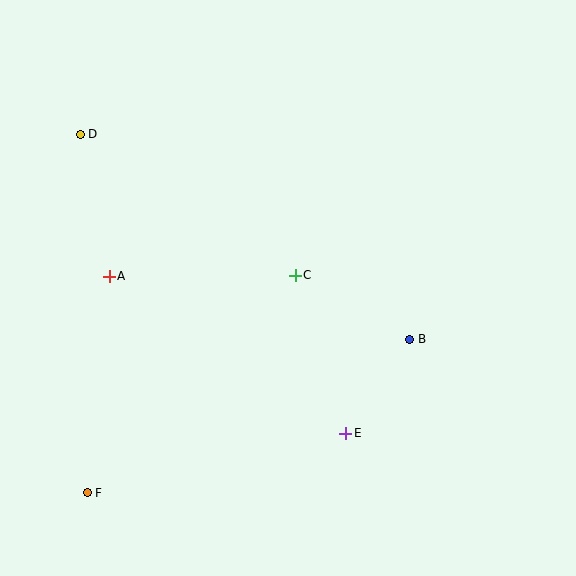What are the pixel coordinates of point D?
Point D is at (80, 134).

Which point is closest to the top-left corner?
Point D is closest to the top-left corner.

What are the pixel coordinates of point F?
Point F is at (87, 493).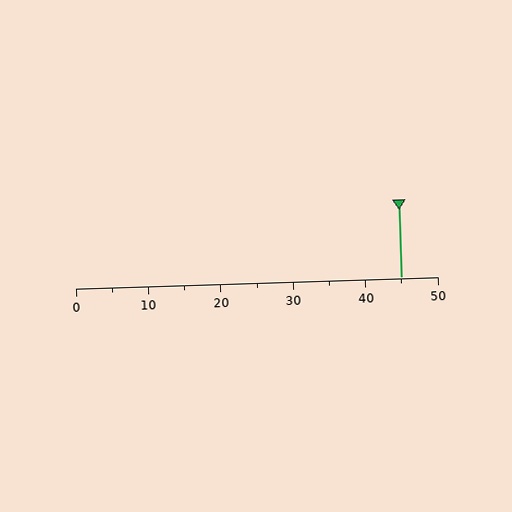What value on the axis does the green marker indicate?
The marker indicates approximately 45.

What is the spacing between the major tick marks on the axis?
The major ticks are spaced 10 apart.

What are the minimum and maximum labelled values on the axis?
The axis runs from 0 to 50.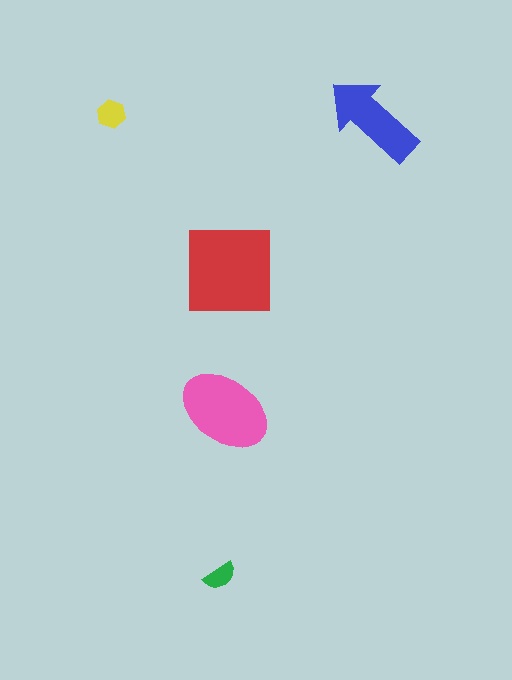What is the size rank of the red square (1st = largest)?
1st.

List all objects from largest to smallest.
The red square, the pink ellipse, the blue arrow, the yellow hexagon, the green semicircle.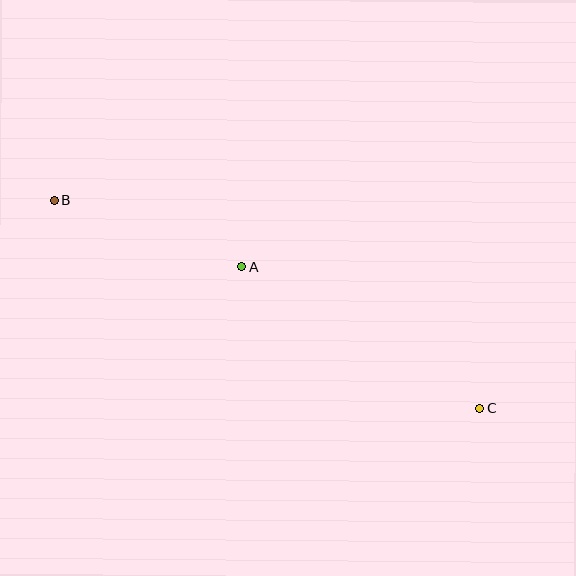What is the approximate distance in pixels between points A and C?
The distance between A and C is approximately 277 pixels.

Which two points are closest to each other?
Points A and B are closest to each other.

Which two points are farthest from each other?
Points B and C are farthest from each other.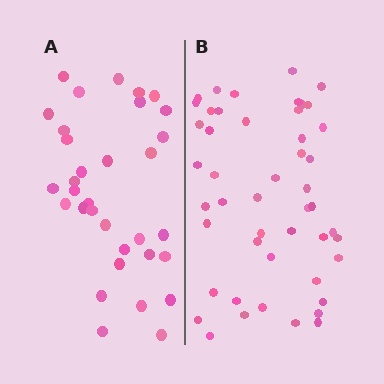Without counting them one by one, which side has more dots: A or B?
Region B (the right region) has more dots.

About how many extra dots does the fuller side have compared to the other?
Region B has approximately 15 more dots than region A.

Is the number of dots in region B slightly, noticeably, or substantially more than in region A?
Region B has substantially more. The ratio is roughly 1.5 to 1.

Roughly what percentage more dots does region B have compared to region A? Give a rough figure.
About 45% more.